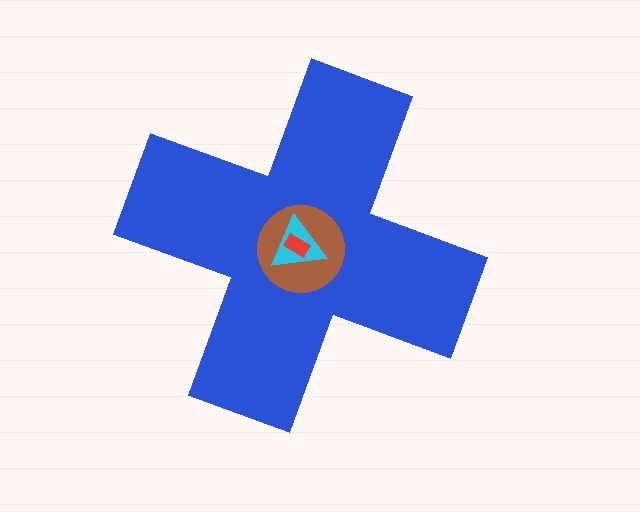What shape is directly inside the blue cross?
The brown circle.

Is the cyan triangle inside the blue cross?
Yes.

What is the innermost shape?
The red rectangle.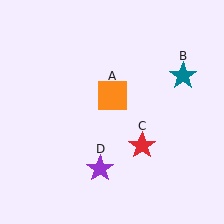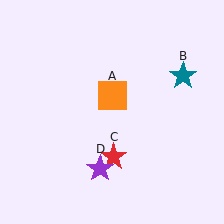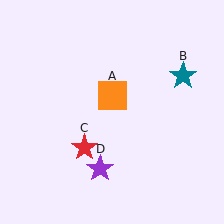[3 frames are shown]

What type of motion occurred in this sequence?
The red star (object C) rotated clockwise around the center of the scene.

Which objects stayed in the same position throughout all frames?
Orange square (object A) and teal star (object B) and purple star (object D) remained stationary.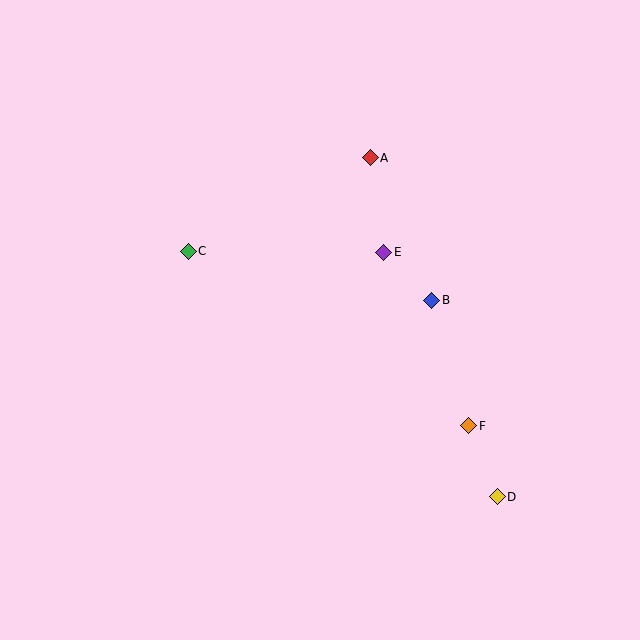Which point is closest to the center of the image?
Point E at (384, 252) is closest to the center.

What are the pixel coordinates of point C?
Point C is at (188, 251).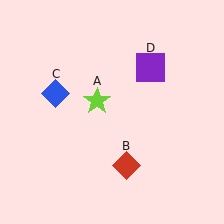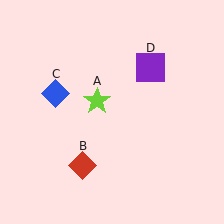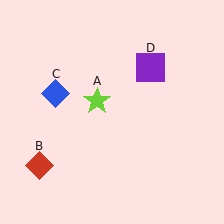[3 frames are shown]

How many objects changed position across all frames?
1 object changed position: red diamond (object B).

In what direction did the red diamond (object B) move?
The red diamond (object B) moved left.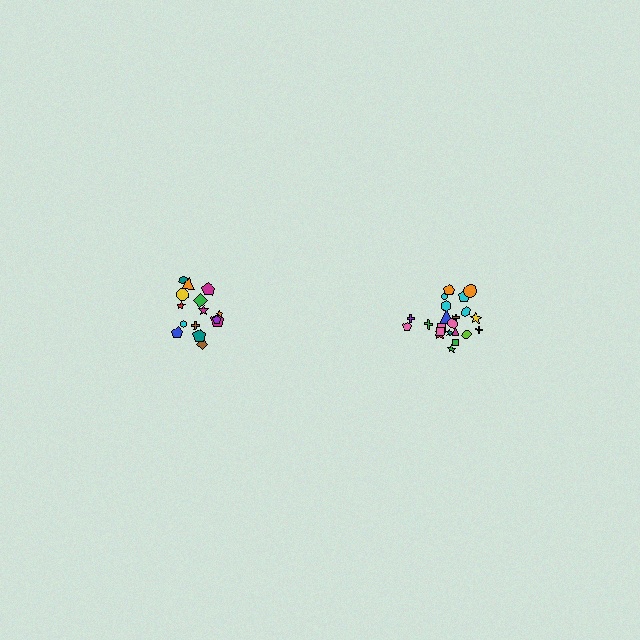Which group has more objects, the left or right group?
The right group.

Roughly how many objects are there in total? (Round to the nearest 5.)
Roughly 35 objects in total.